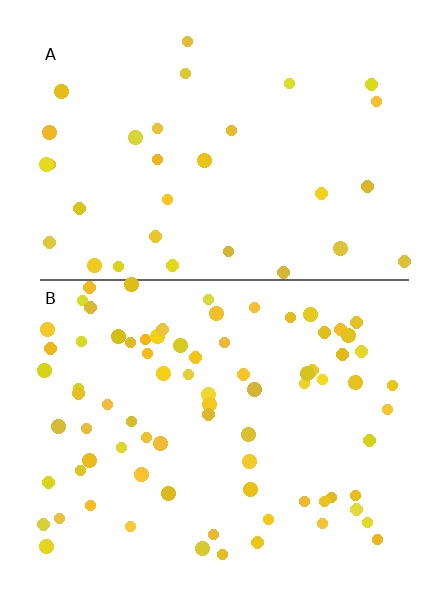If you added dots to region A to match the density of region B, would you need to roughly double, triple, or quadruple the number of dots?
Approximately double.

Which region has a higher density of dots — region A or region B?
B (the bottom).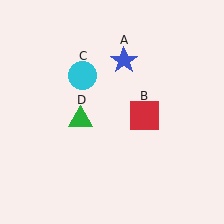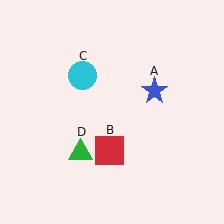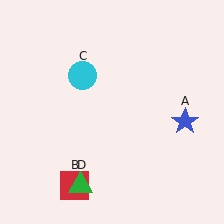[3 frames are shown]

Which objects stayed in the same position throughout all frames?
Cyan circle (object C) remained stationary.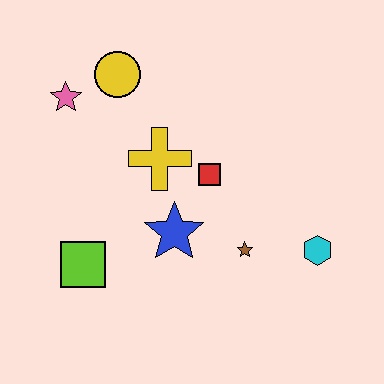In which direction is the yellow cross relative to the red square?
The yellow cross is to the left of the red square.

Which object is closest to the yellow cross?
The red square is closest to the yellow cross.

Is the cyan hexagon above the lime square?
Yes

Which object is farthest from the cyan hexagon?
The pink star is farthest from the cyan hexagon.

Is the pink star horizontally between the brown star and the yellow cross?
No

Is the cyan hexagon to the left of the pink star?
No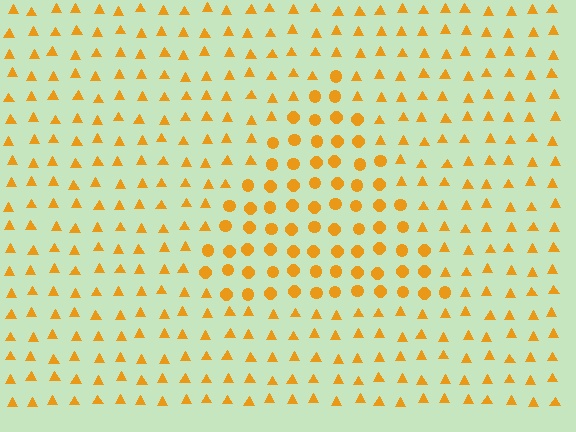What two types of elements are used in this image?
The image uses circles inside the triangle region and triangles outside it.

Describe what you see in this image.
The image is filled with small orange elements arranged in a uniform grid. A triangle-shaped region contains circles, while the surrounding area contains triangles. The boundary is defined purely by the change in element shape.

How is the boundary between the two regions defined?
The boundary is defined by a change in element shape: circles inside vs. triangles outside. All elements share the same color and spacing.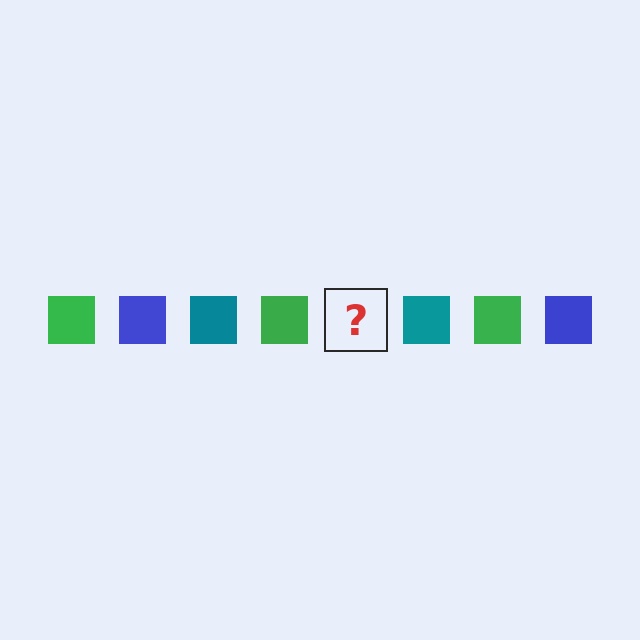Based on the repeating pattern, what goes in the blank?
The blank should be a blue square.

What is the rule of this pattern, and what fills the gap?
The rule is that the pattern cycles through green, blue, teal squares. The gap should be filled with a blue square.